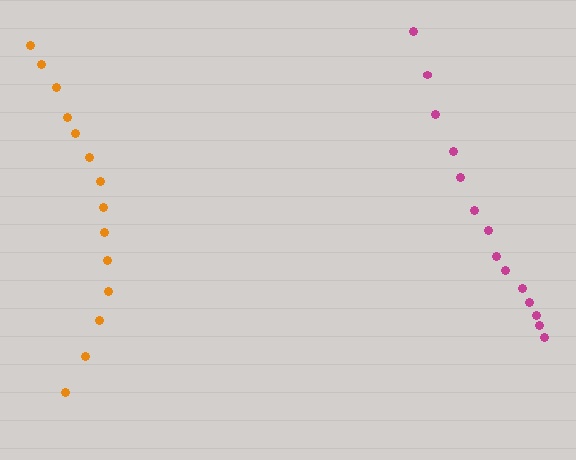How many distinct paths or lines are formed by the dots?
There are 2 distinct paths.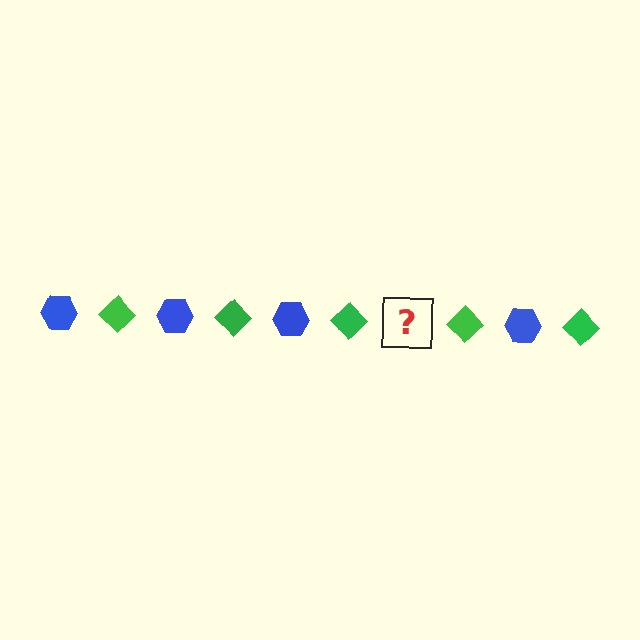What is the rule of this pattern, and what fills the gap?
The rule is that the pattern alternates between blue hexagon and green diamond. The gap should be filled with a blue hexagon.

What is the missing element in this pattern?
The missing element is a blue hexagon.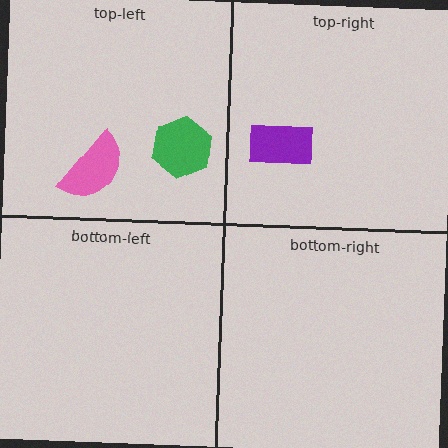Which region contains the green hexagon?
The top-left region.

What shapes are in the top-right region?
The purple rectangle.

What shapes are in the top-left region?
The green hexagon, the pink semicircle.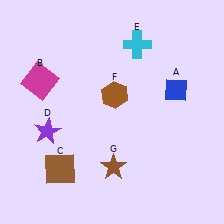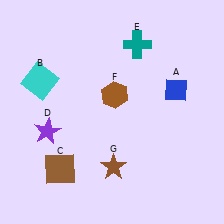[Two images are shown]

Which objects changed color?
B changed from magenta to cyan. E changed from cyan to teal.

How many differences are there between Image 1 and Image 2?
There are 2 differences between the two images.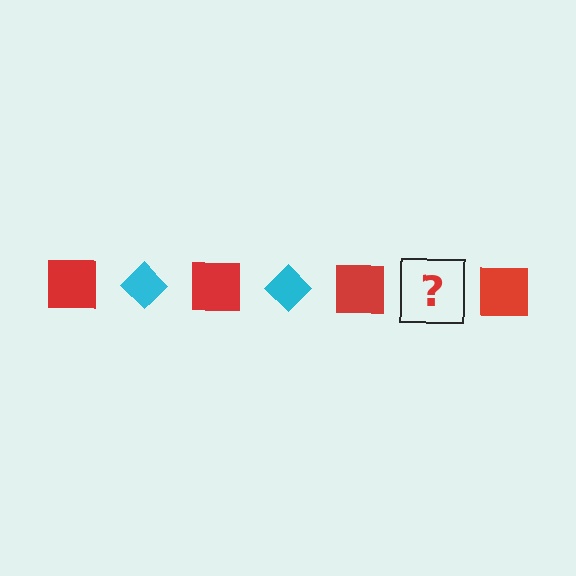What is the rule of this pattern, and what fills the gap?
The rule is that the pattern alternates between red square and cyan diamond. The gap should be filled with a cyan diamond.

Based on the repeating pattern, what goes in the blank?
The blank should be a cyan diamond.